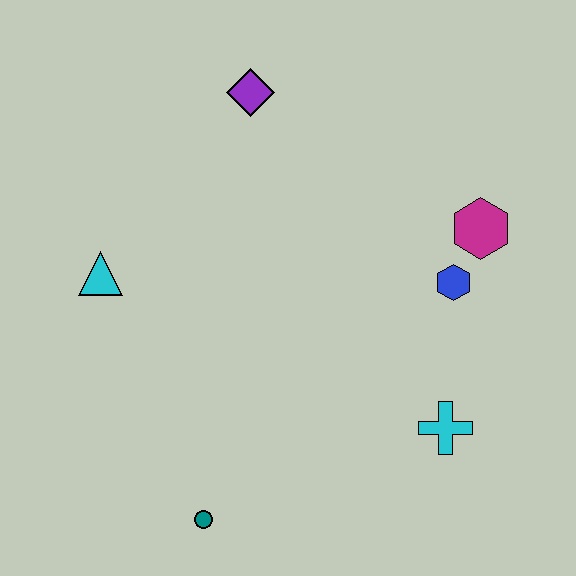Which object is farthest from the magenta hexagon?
The teal circle is farthest from the magenta hexagon.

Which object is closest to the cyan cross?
The blue hexagon is closest to the cyan cross.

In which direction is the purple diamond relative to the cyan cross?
The purple diamond is above the cyan cross.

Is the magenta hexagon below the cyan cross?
No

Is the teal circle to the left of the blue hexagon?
Yes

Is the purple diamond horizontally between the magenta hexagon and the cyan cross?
No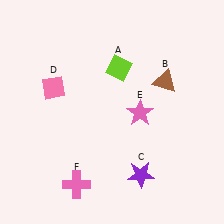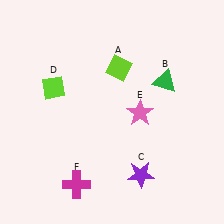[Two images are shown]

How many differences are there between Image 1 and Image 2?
There are 3 differences between the two images.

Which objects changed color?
B changed from brown to green. D changed from pink to lime. F changed from pink to magenta.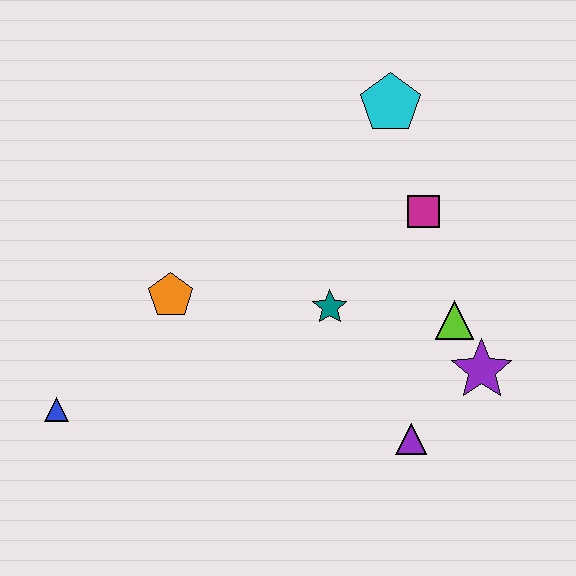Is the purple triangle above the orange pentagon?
No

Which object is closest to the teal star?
The lime triangle is closest to the teal star.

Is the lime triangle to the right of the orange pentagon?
Yes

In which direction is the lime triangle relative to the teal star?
The lime triangle is to the right of the teal star.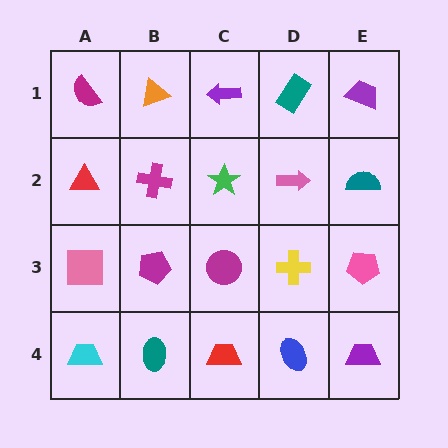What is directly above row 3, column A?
A red triangle.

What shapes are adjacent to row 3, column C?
A green star (row 2, column C), a red trapezoid (row 4, column C), a magenta pentagon (row 3, column B), a yellow cross (row 3, column D).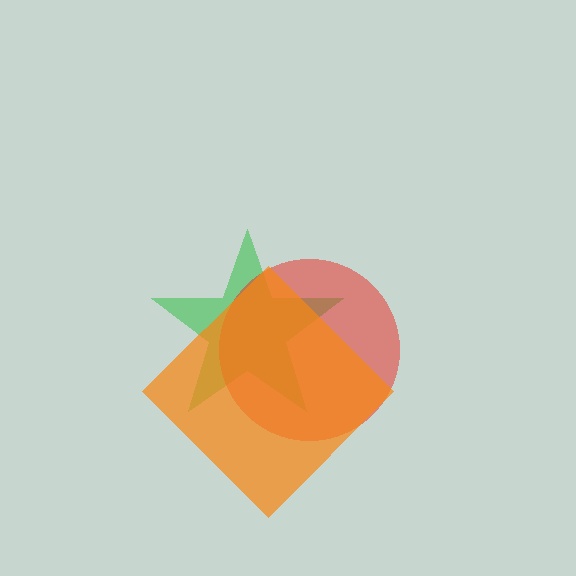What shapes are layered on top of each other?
The layered shapes are: a green star, a red circle, an orange diamond.